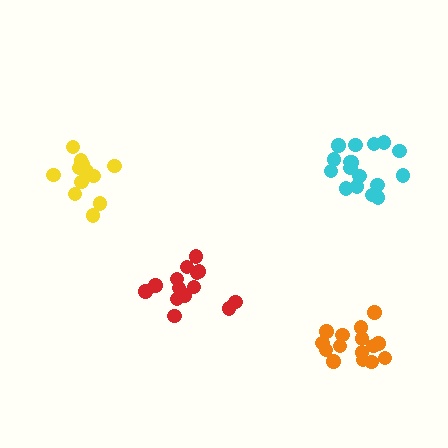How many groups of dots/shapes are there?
There are 4 groups.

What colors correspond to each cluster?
The clusters are colored: cyan, orange, yellow, red.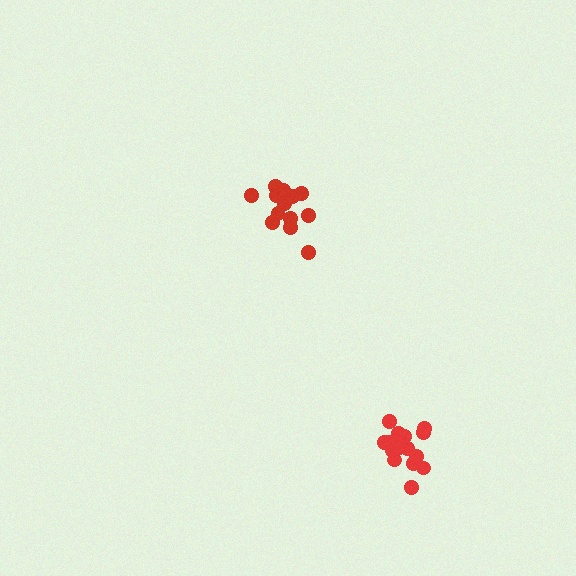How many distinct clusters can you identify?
There are 2 distinct clusters.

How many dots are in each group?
Group 1: 16 dots, Group 2: 13 dots (29 total).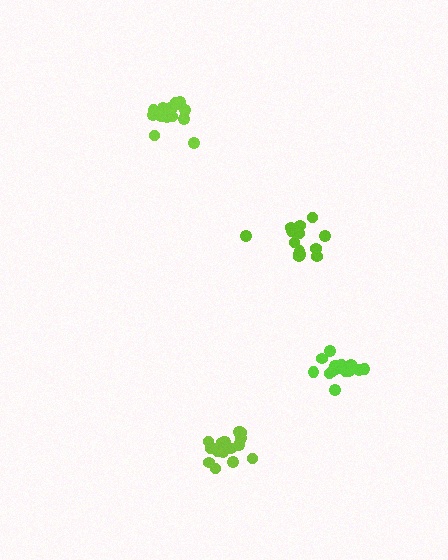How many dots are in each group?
Group 1: 15 dots, Group 2: 20 dots, Group 3: 17 dots, Group 4: 15 dots (67 total).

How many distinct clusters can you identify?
There are 4 distinct clusters.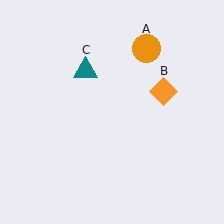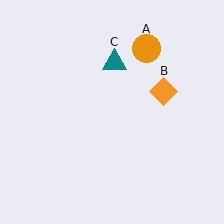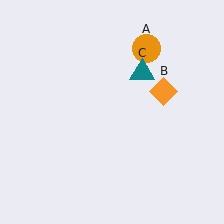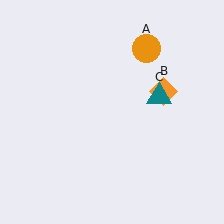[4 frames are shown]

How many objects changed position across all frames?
1 object changed position: teal triangle (object C).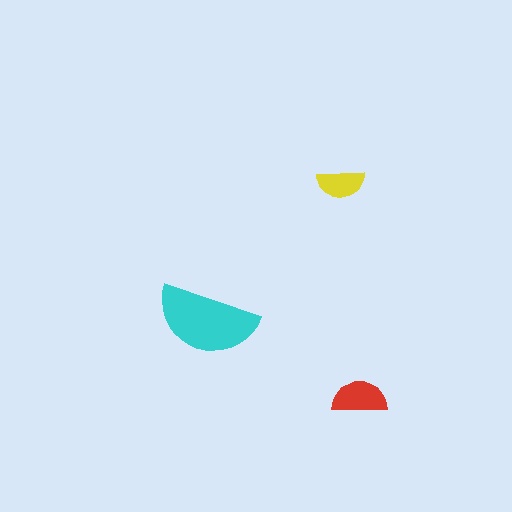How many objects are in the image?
There are 3 objects in the image.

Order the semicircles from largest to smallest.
the cyan one, the red one, the yellow one.